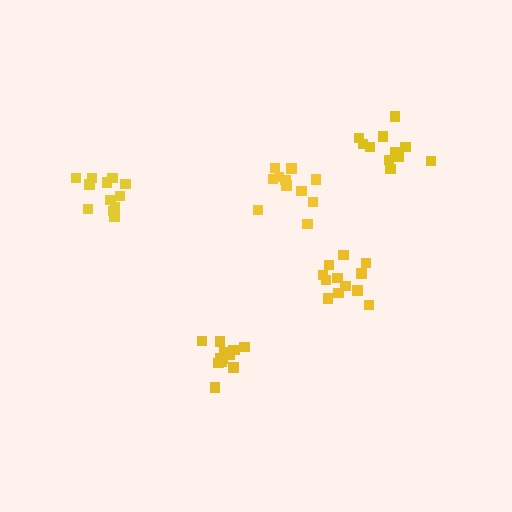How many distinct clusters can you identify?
There are 5 distinct clusters.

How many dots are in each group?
Group 1: 11 dots, Group 2: 12 dots, Group 3: 13 dots, Group 4: 12 dots, Group 5: 11 dots (59 total).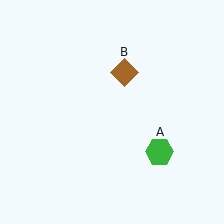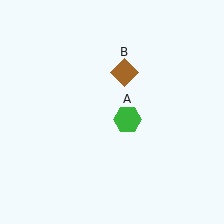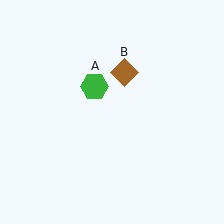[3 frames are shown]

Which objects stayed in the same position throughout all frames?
Brown diamond (object B) remained stationary.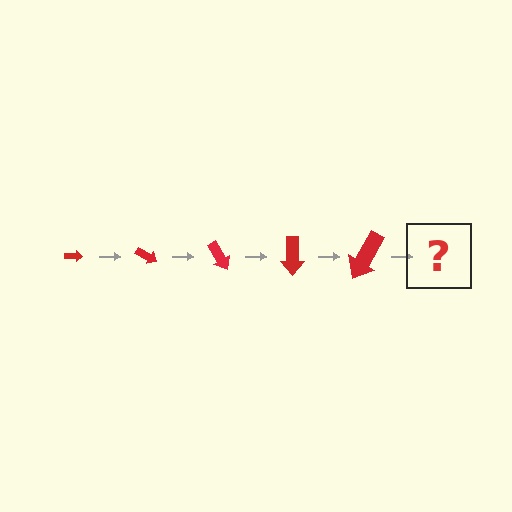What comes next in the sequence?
The next element should be an arrow, larger than the previous one and rotated 150 degrees from the start.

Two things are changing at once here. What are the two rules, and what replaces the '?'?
The two rules are that the arrow grows larger each step and it rotates 30 degrees each step. The '?' should be an arrow, larger than the previous one and rotated 150 degrees from the start.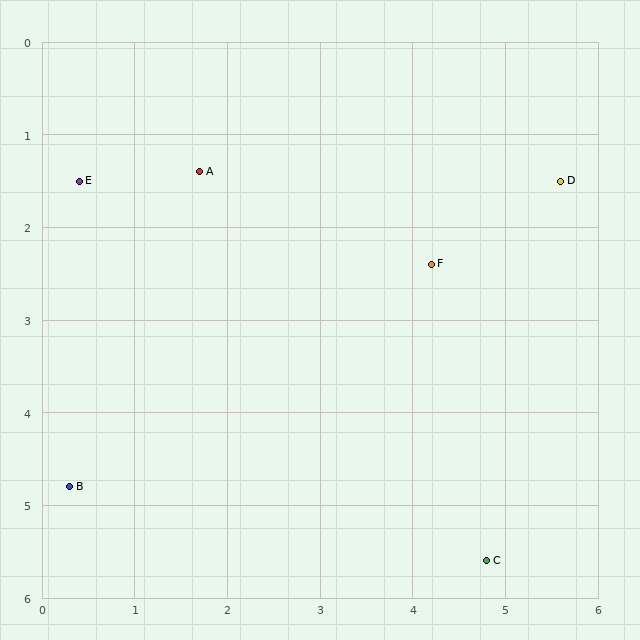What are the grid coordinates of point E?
Point E is at approximately (0.4, 1.5).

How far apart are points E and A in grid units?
Points E and A are about 1.3 grid units apart.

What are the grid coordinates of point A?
Point A is at approximately (1.7, 1.4).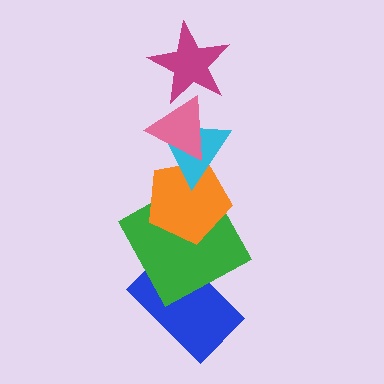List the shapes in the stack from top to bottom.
From top to bottom: the magenta star, the pink triangle, the cyan triangle, the orange pentagon, the green square, the blue rectangle.